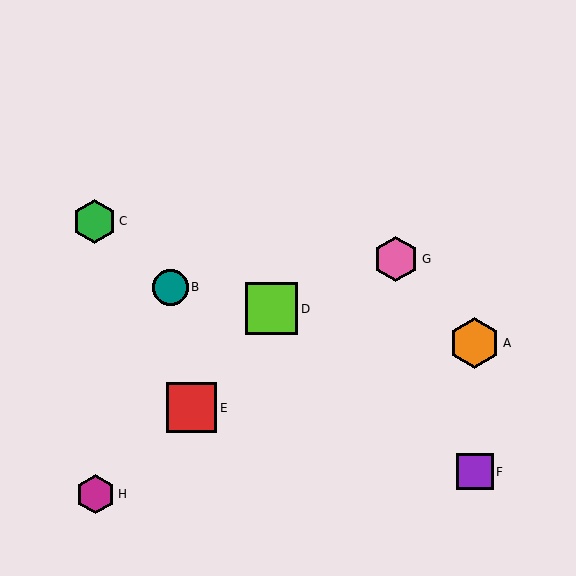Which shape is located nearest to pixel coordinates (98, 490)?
The magenta hexagon (labeled H) at (95, 494) is nearest to that location.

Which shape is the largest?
The lime square (labeled D) is the largest.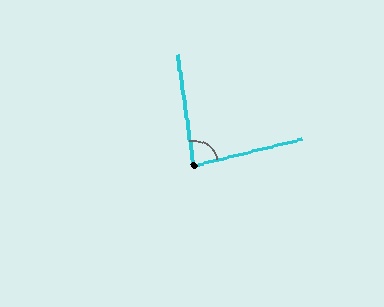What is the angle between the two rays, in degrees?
Approximately 84 degrees.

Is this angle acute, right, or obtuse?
It is acute.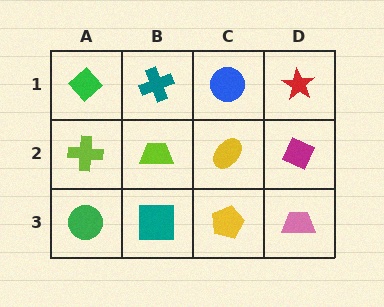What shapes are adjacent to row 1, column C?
A yellow ellipse (row 2, column C), a teal cross (row 1, column B), a red star (row 1, column D).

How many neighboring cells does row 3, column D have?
2.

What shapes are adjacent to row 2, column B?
A teal cross (row 1, column B), a teal square (row 3, column B), a lime cross (row 2, column A), a yellow ellipse (row 2, column C).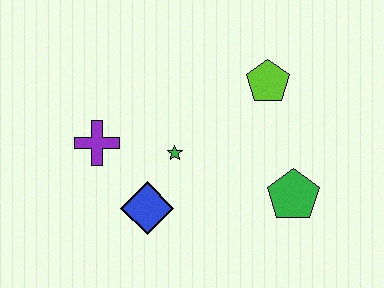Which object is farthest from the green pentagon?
The purple cross is farthest from the green pentagon.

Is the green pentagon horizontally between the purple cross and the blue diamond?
No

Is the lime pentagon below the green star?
No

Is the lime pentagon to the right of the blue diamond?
Yes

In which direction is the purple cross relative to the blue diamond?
The purple cross is above the blue diamond.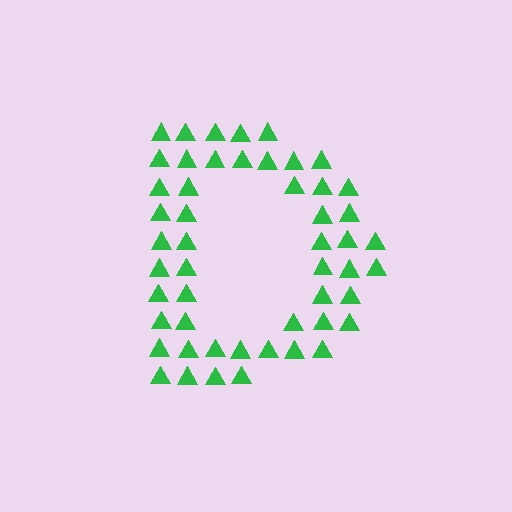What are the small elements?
The small elements are triangles.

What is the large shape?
The large shape is the letter D.